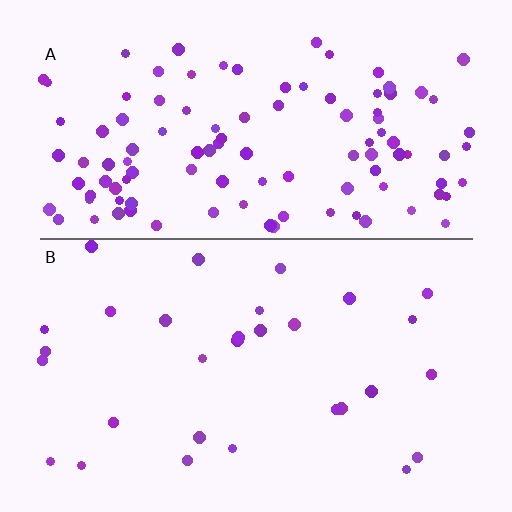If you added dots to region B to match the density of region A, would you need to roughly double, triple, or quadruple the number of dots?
Approximately quadruple.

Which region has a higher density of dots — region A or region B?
A (the top).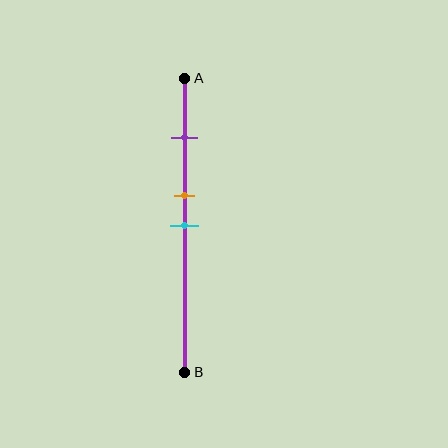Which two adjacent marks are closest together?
The orange and cyan marks are the closest adjacent pair.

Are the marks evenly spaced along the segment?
No, the marks are not evenly spaced.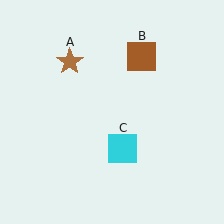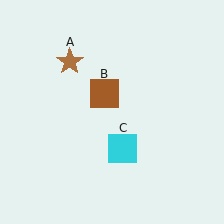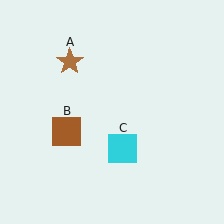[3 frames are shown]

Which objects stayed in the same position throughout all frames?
Brown star (object A) and cyan square (object C) remained stationary.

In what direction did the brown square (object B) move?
The brown square (object B) moved down and to the left.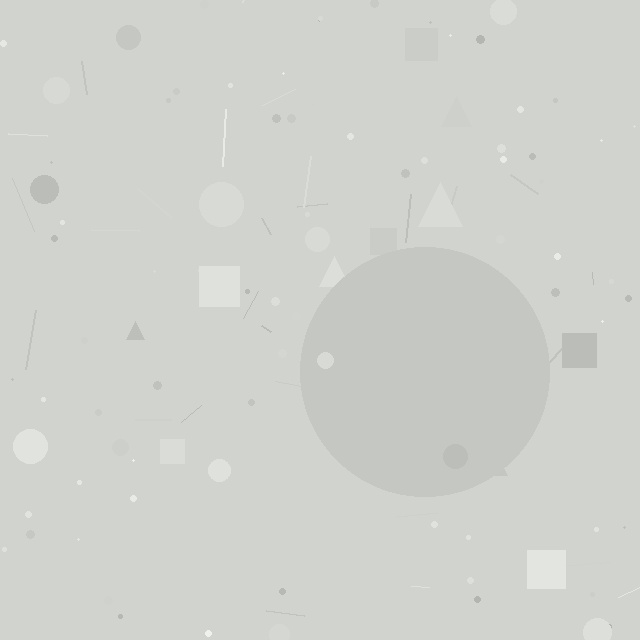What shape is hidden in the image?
A circle is hidden in the image.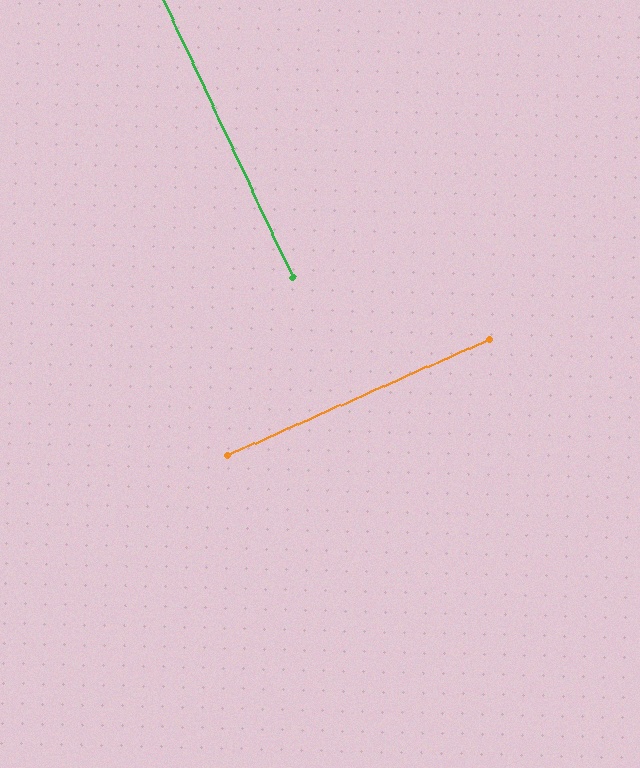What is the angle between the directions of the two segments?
Approximately 89 degrees.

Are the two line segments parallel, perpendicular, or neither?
Perpendicular — they meet at approximately 89°.